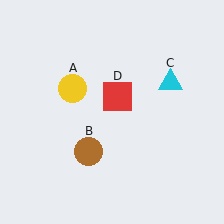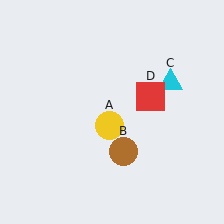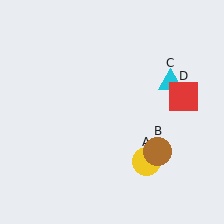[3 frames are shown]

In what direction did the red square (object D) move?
The red square (object D) moved right.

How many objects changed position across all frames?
3 objects changed position: yellow circle (object A), brown circle (object B), red square (object D).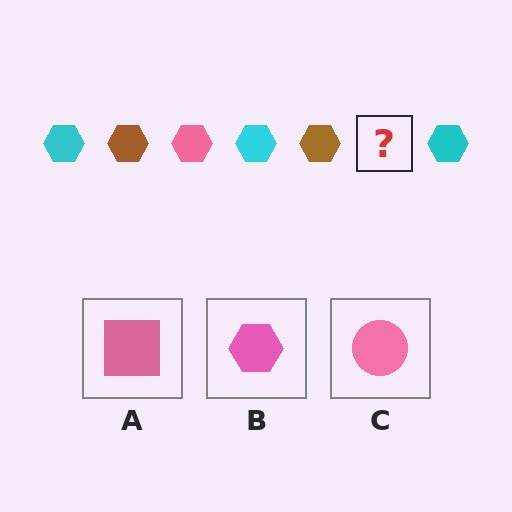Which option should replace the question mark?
Option B.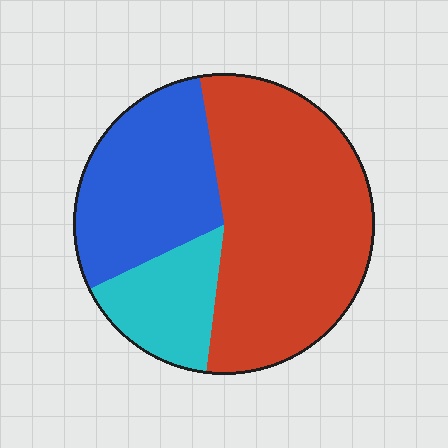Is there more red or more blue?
Red.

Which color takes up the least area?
Cyan, at roughly 15%.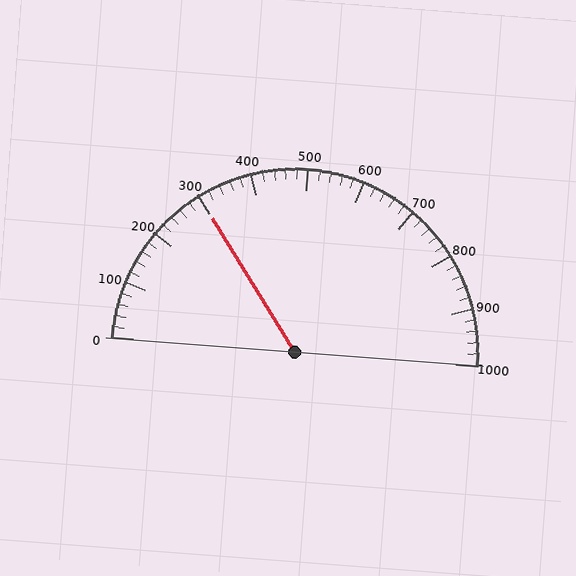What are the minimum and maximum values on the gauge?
The gauge ranges from 0 to 1000.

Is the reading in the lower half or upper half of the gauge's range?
The reading is in the lower half of the range (0 to 1000).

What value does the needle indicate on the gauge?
The needle indicates approximately 300.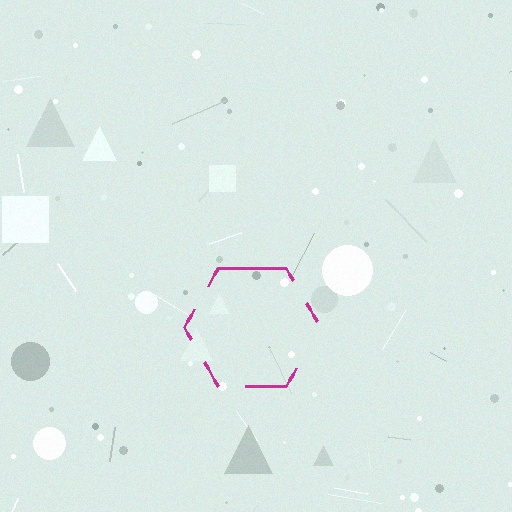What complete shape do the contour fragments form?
The contour fragments form a hexagon.